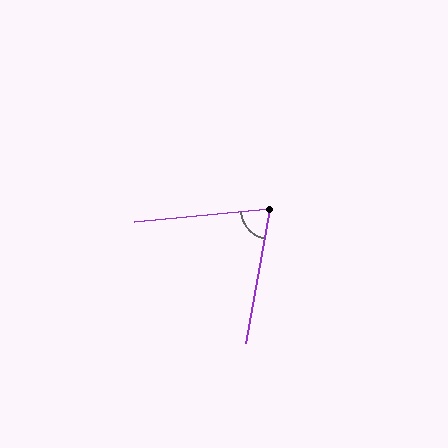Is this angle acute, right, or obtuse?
It is acute.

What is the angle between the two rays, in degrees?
Approximately 74 degrees.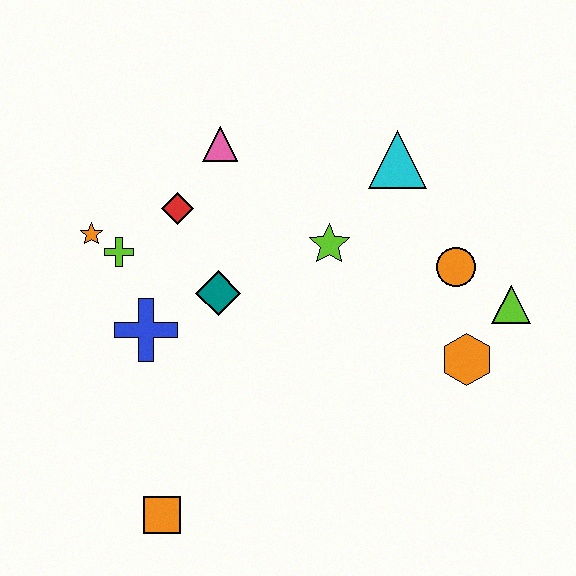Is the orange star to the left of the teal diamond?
Yes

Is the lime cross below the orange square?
No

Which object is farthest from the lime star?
The orange square is farthest from the lime star.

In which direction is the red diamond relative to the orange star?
The red diamond is to the right of the orange star.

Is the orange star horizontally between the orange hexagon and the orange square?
No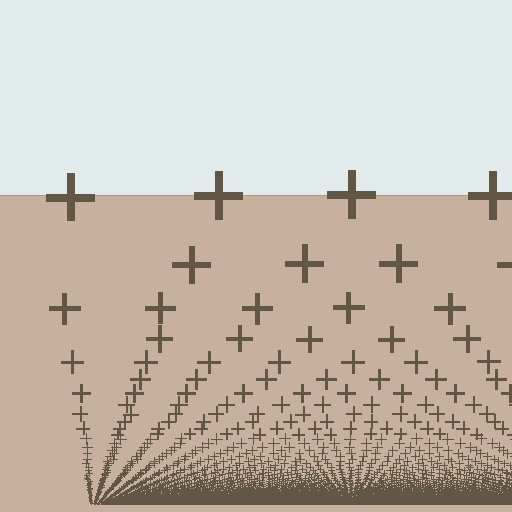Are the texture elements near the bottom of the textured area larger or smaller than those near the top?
Smaller. The gradient is inverted — elements near the bottom are smaller and denser.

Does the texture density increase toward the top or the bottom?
Density increases toward the bottom.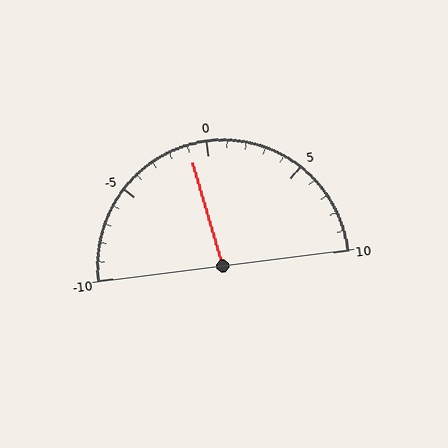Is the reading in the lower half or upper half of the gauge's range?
The reading is in the lower half of the range (-10 to 10).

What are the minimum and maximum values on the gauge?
The gauge ranges from -10 to 10.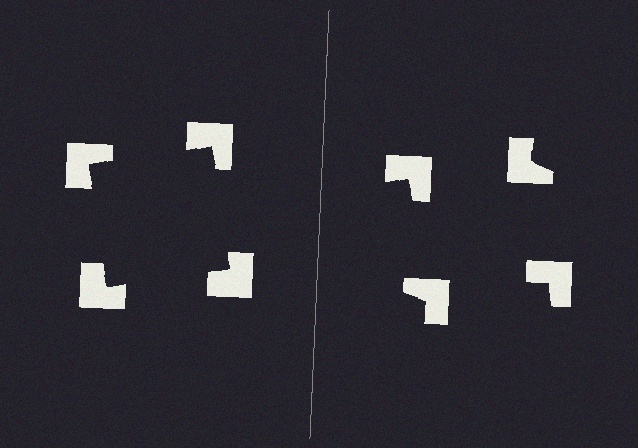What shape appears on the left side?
An illusory square.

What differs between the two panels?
The notched squares are positioned identically on both sides; only the wedge orientations differ. On the left they align to a square; on the right they are misaligned.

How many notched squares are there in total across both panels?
8 — 4 on each side.